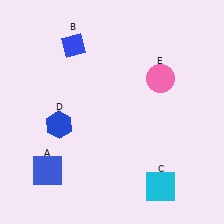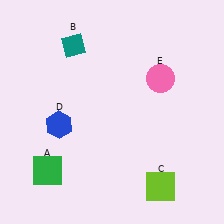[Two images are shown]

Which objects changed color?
A changed from blue to green. B changed from blue to teal. C changed from cyan to lime.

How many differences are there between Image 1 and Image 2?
There are 3 differences between the two images.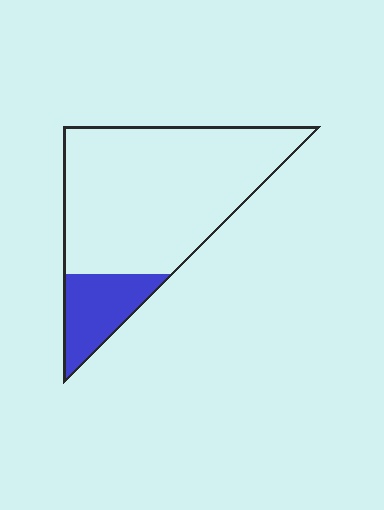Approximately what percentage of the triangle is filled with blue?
Approximately 20%.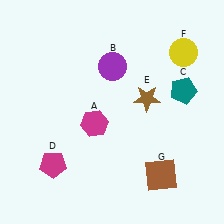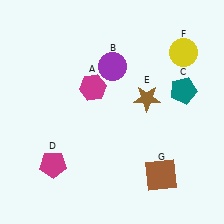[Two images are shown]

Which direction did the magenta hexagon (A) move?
The magenta hexagon (A) moved up.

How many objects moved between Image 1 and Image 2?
1 object moved between the two images.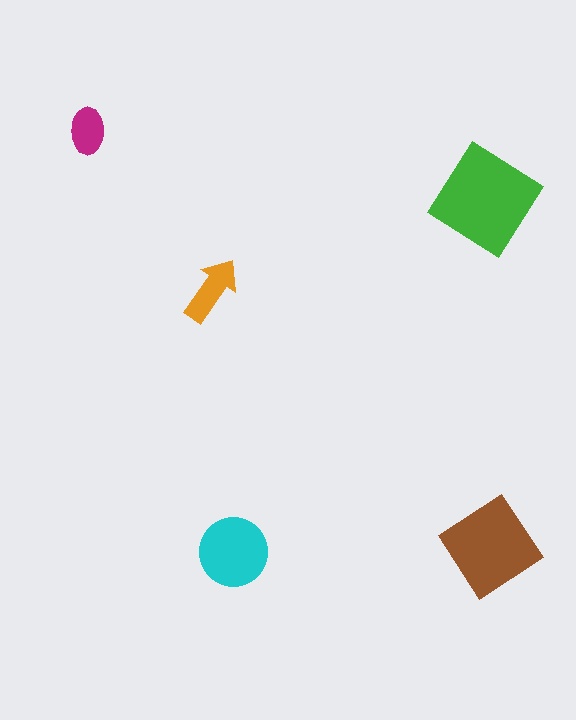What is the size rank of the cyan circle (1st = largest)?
3rd.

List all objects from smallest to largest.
The magenta ellipse, the orange arrow, the cyan circle, the brown diamond, the green diamond.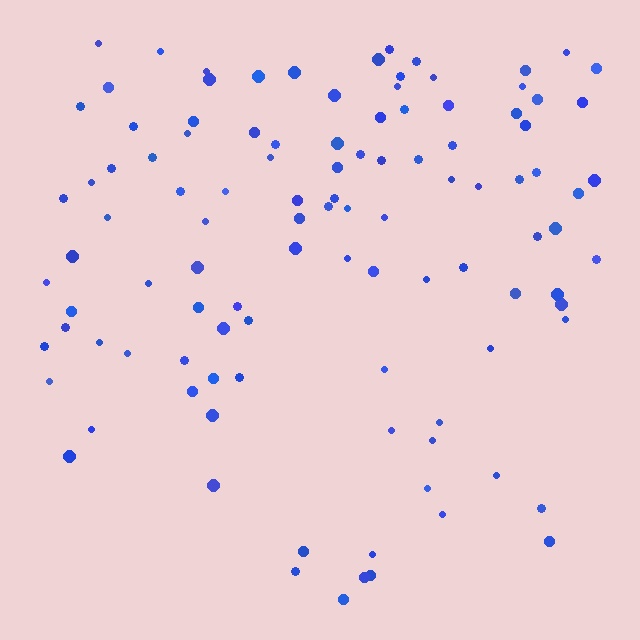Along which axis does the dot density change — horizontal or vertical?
Vertical.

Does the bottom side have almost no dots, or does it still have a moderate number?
Still a moderate number, just noticeably fewer than the top.